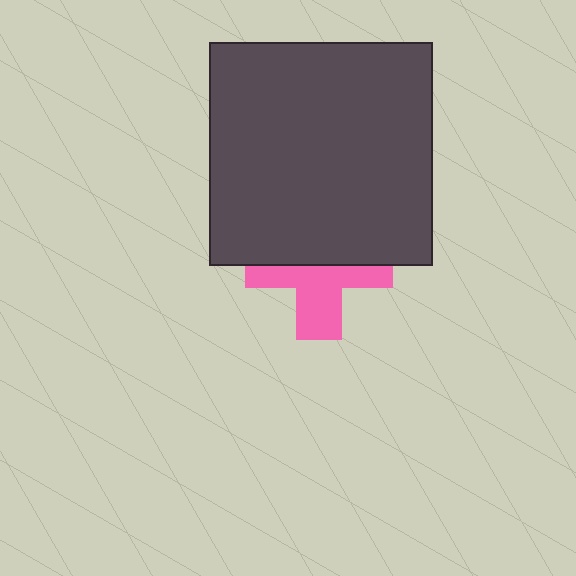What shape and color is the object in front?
The object in front is a dark gray square.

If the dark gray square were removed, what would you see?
You would see the complete pink cross.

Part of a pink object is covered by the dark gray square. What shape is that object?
It is a cross.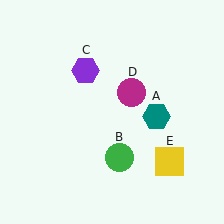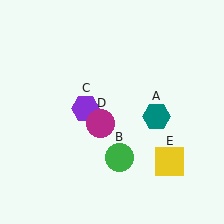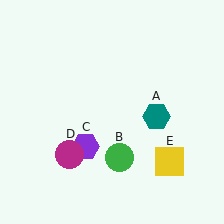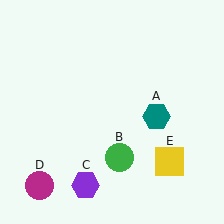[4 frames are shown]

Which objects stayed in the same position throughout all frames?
Teal hexagon (object A) and green circle (object B) and yellow square (object E) remained stationary.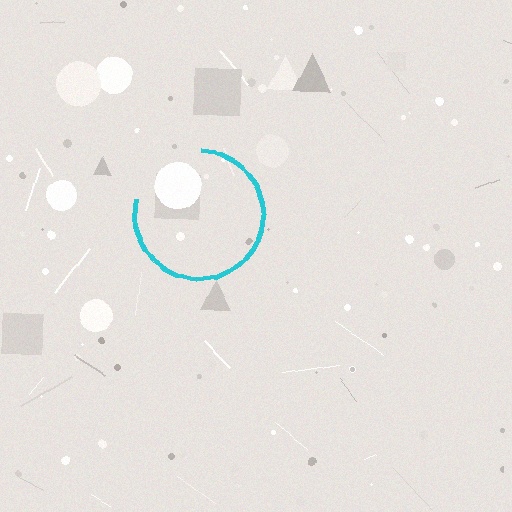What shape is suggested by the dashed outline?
The dashed outline suggests a circle.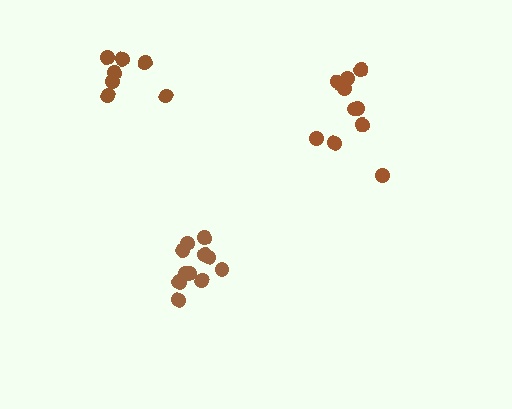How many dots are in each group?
Group 1: 7 dots, Group 2: 10 dots, Group 3: 12 dots (29 total).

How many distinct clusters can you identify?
There are 3 distinct clusters.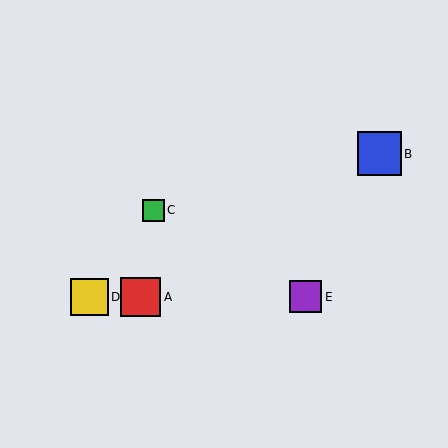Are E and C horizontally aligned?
No, E is at y≈297 and C is at y≈210.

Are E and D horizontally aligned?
Yes, both are at y≈297.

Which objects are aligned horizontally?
Objects A, D, E are aligned horizontally.